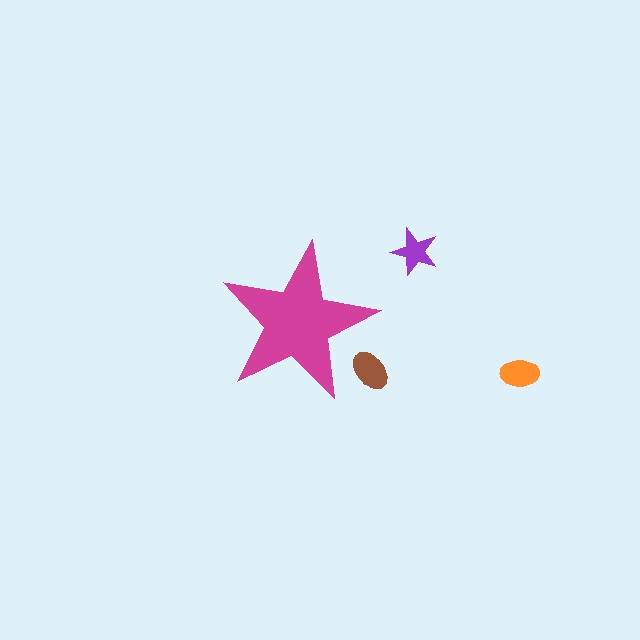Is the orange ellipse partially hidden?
No, the orange ellipse is fully visible.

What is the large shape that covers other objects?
A magenta star.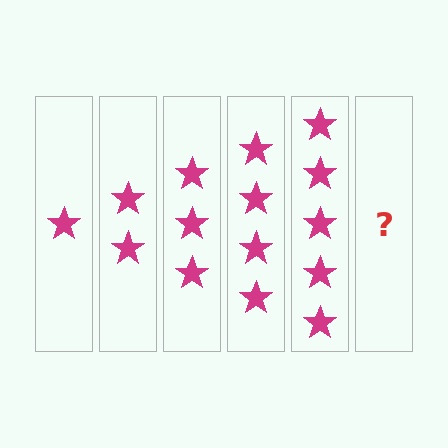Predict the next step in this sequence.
The next step is 6 stars.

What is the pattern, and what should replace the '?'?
The pattern is that each step adds one more star. The '?' should be 6 stars.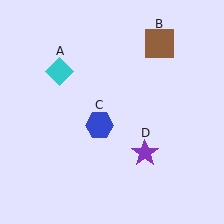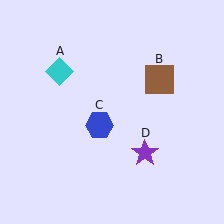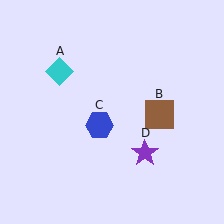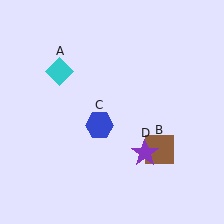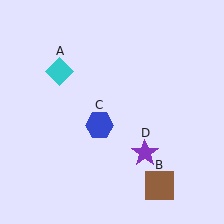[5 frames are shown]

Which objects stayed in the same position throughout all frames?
Cyan diamond (object A) and blue hexagon (object C) and purple star (object D) remained stationary.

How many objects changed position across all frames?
1 object changed position: brown square (object B).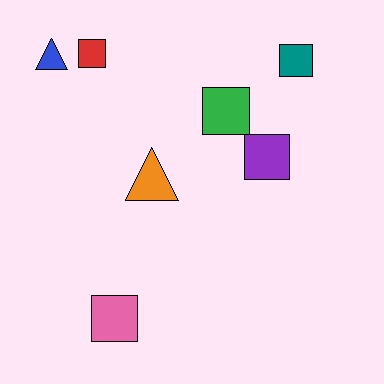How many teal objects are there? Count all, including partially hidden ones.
There is 1 teal object.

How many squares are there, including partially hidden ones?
There are 5 squares.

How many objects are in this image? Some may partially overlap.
There are 7 objects.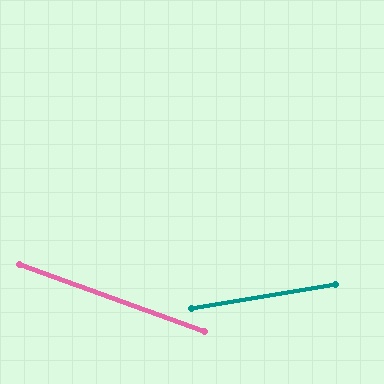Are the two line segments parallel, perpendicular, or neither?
Neither parallel nor perpendicular — they differ by about 29°.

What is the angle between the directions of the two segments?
Approximately 29 degrees.